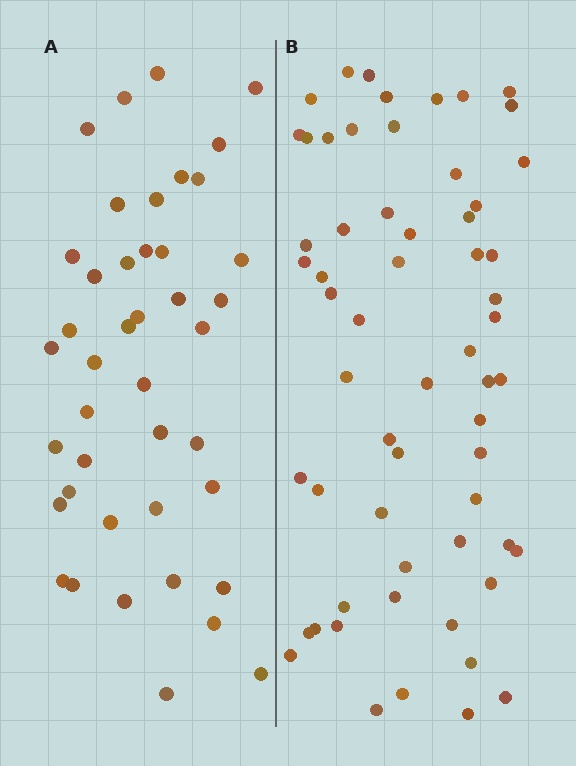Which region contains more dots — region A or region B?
Region B (the right region) has more dots.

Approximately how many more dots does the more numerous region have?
Region B has approximately 20 more dots than region A.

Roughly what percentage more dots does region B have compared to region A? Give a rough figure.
About 45% more.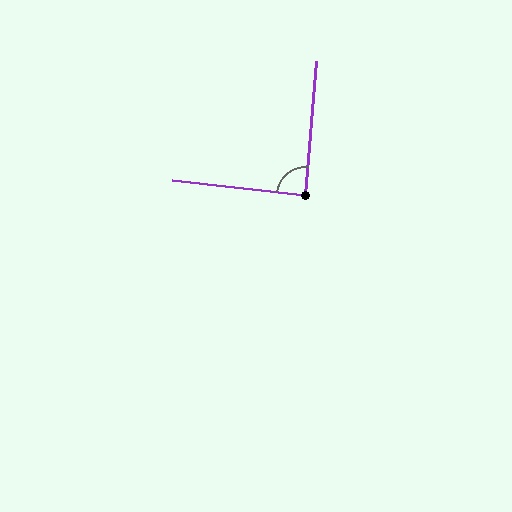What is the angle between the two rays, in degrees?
Approximately 88 degrees.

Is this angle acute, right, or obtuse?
It is approximately a right angle.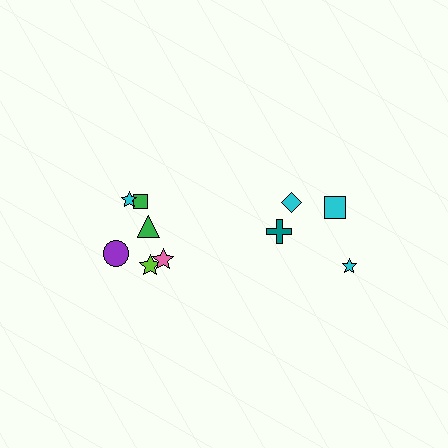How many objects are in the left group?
There are 6 objects.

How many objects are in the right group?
There are 4 objects.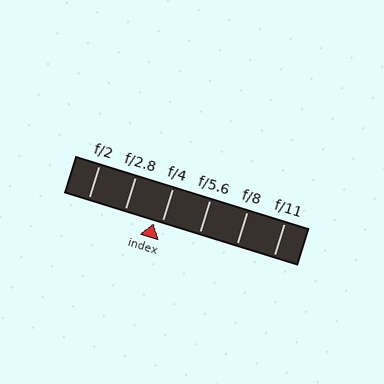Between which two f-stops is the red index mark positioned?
The index mark is between f/2.8 and f/4.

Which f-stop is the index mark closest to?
The index mark is closest to f/4.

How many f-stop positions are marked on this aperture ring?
There are 6 f-stop positions marked.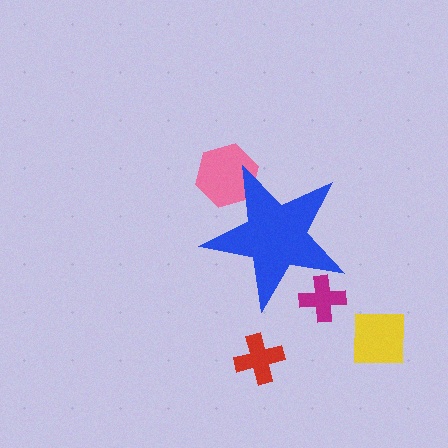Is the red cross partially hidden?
No, the red cross is fully visible.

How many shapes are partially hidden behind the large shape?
2 shapes are partially hidden.